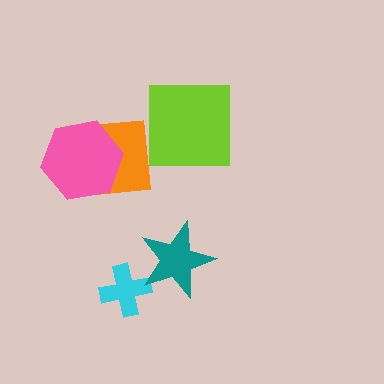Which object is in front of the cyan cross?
The teal star is in front of the cyan cross.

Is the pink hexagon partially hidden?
No, no other shape covers it.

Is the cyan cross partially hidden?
Yes, it is partially covered by another shape.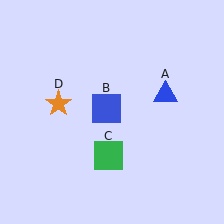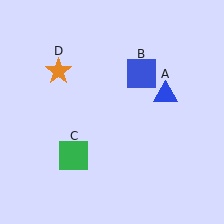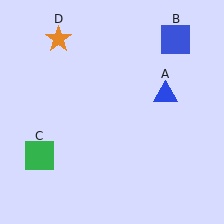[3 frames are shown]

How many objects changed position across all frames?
3 objects changed position: blue square (object B), green square (object C), orange star (object D).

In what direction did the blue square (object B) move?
The blue square (object B) moved up and to the right.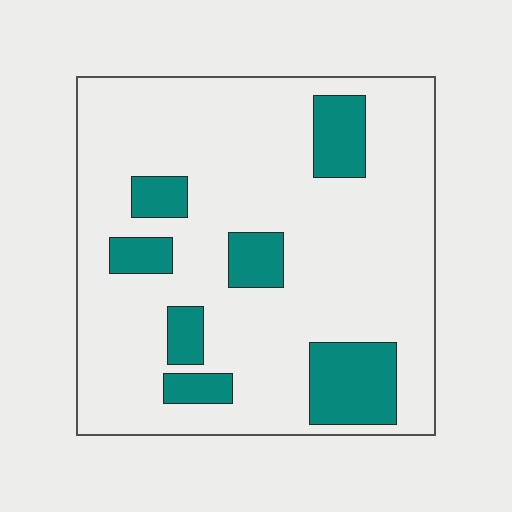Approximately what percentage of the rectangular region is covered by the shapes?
Approximately 20%.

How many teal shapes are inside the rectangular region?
7.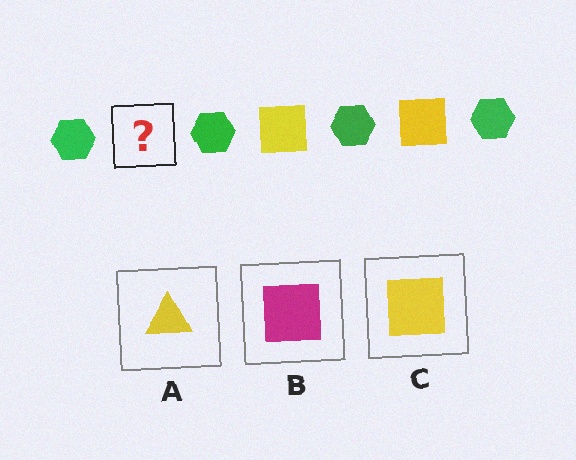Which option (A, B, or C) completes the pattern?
C.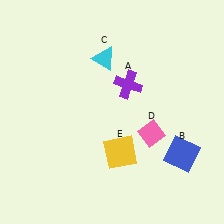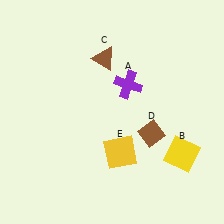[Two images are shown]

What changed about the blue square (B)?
In Image 1, B is blue. In Image 2, it changed to yellow.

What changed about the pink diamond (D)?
In Image 1, D is pink. In Image 2, it changed to brown.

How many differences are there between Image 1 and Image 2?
There are 3 differences between the two images.